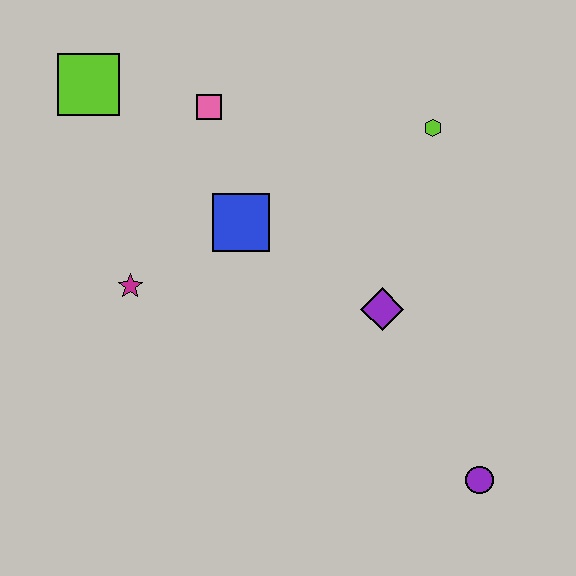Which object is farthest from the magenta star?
The purple circle is farthest from the magenta star.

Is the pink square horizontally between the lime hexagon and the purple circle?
No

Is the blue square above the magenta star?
Yes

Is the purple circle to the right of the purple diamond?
Yes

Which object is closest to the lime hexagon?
The purple diamond is closest to the lime hexagon.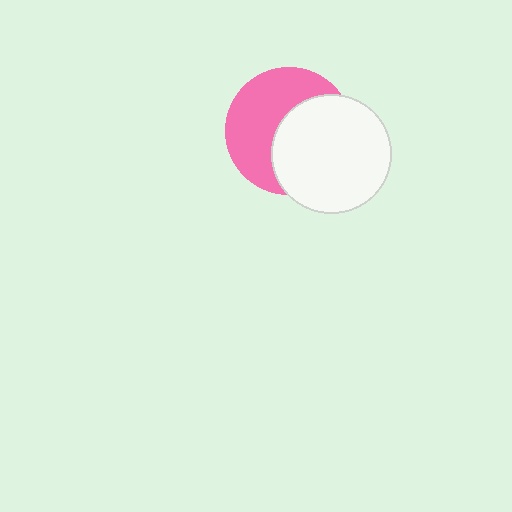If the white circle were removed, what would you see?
You would see the complete pink circle.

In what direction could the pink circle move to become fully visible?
The pink circle could move left. That would shift it out from behind the white circle entirely.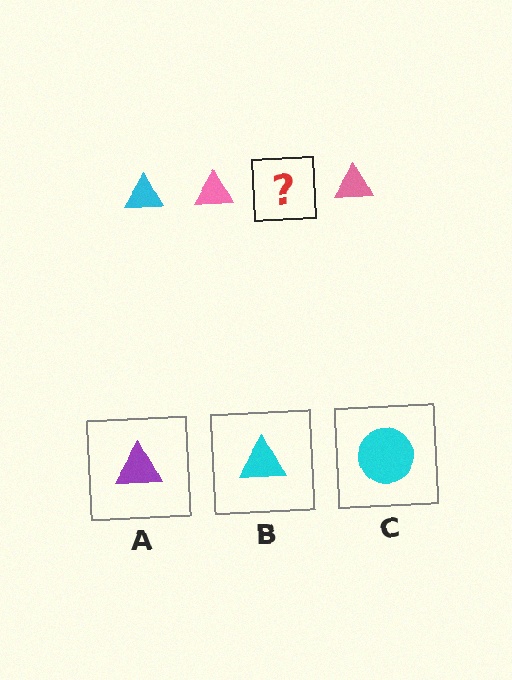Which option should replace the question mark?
Option B.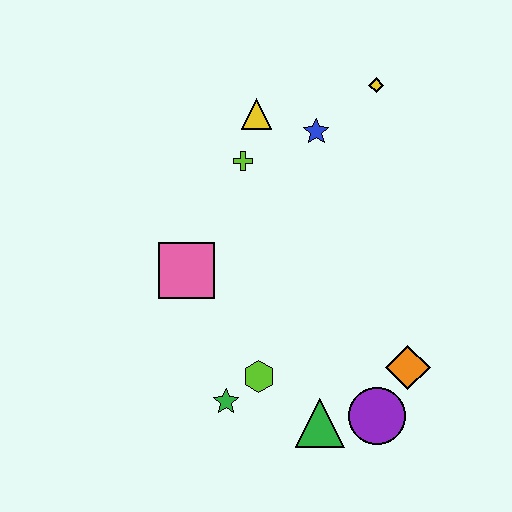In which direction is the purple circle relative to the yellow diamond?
The purple circle is below the yellow diamond.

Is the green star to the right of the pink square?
Yes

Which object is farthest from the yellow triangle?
The purple circle is farthest from the yellow triangle.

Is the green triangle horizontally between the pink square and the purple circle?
Yes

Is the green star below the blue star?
Yes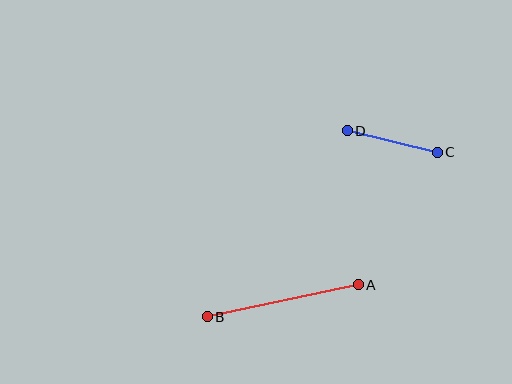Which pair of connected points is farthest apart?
Points A and B are farthest apart.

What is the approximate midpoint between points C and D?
The midpoint is at approximately (392, 142) pixels.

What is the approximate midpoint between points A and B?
The midpoint is at approximately (283, 301) pixels.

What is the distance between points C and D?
The distance is approximately 93 pixels.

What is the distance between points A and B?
The distance is approximately 154 pixels.